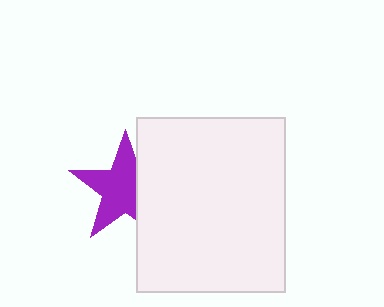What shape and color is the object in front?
The object in front is a white rectangle.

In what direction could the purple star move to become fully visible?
The purple star could move left. That would shift it out from behind the white rectangle entirely.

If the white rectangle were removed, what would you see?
You would see the complete purple star.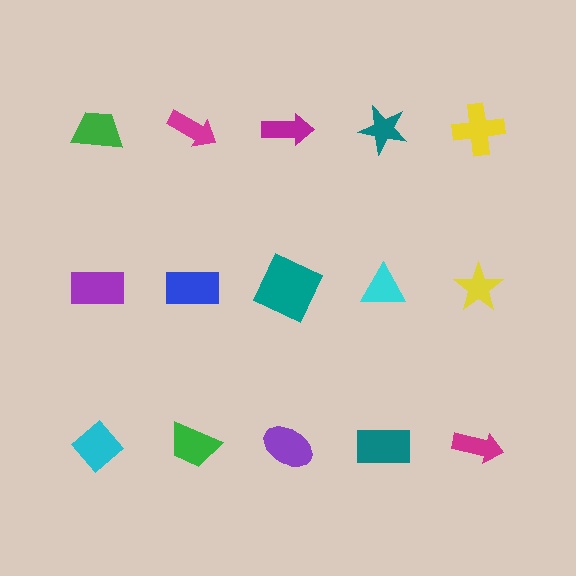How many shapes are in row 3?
5 shapes.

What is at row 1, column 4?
A teal star.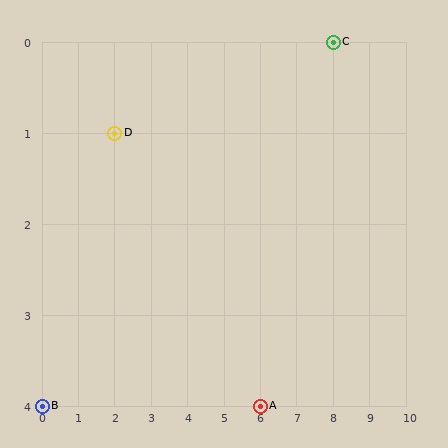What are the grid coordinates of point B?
Point B is at grid coordinates (0, 4).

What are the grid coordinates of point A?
Point A is at grid coordinates (6, 4).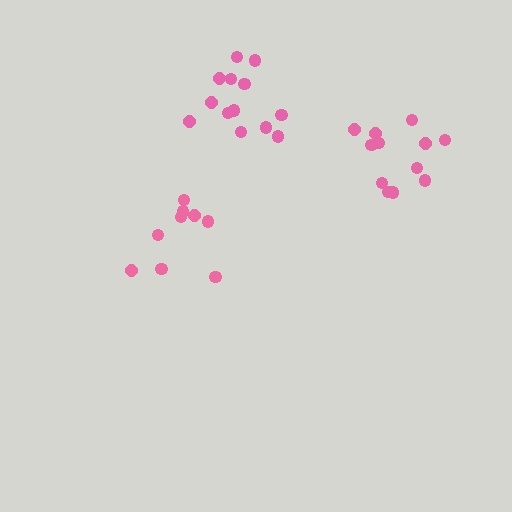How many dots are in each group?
Group 1: 13 dots, Group 2: 12 dots, Group 3: 9 dots (34 total).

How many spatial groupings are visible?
There are 3 spatial groupings.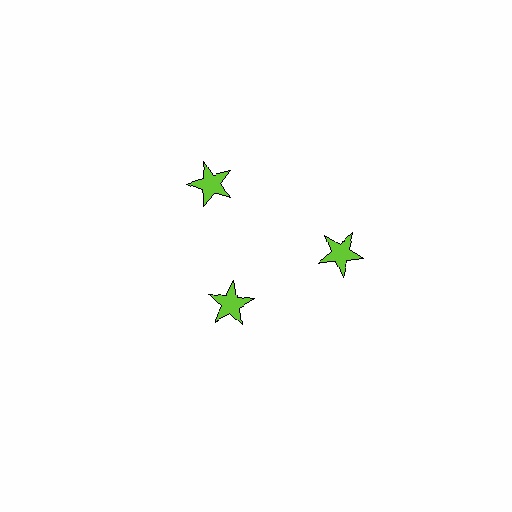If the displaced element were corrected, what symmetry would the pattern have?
It would have 3-fold rotational symmetry — the pattern would map onto itself every 120 degrees.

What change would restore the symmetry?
The symmetry would be restored by moving it outward, back onto the ring so that all 3 stars sit at equal angles and equal distance from the center.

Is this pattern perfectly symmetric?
No. The 3 lime stars are arranged in a ring, but one element near the 7 o'clock position is pulled inward toward the center, breaking the 3-fold rotational symmetry.